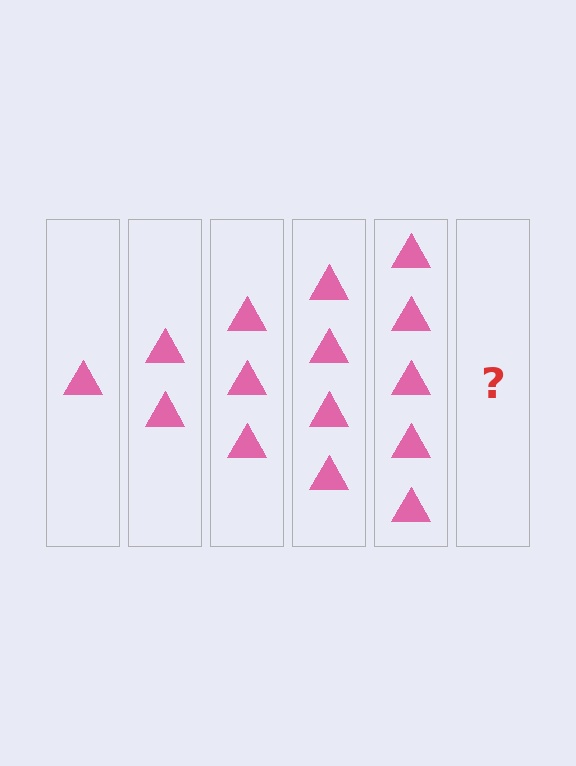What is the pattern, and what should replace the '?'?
The pattern is that each step adds one more triangle. The '?' should be 6 triangles.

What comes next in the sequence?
The next element should be 6 triangles.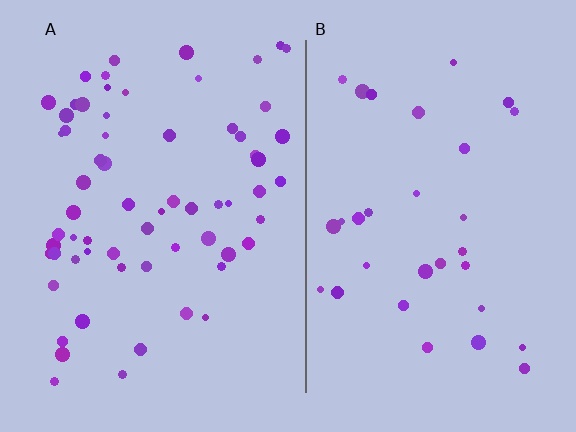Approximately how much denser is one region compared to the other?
Approximately 2.1× — region A over region B.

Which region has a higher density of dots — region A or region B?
A (the left).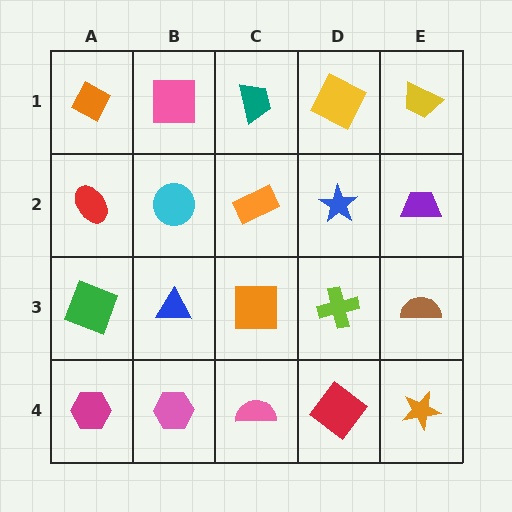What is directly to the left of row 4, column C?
A pink hexagon.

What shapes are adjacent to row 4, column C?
An orange square (row 3, column C), a pink hexagon (row 4, column B), a red diamond (row 4, column D).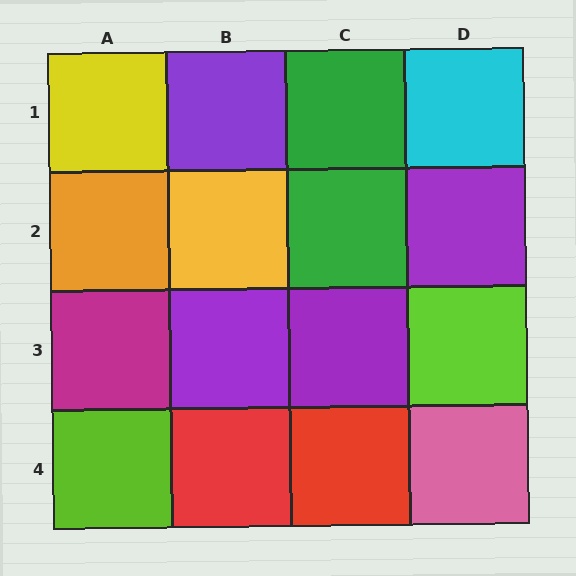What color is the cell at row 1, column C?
Green.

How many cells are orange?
1 cell is orange.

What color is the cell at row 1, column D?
Cyan.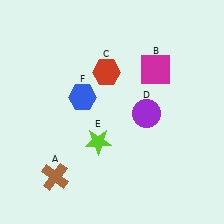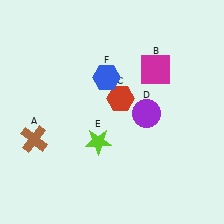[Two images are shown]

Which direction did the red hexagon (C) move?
The red hexagon (C) moved down.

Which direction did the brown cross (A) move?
The brown cross (A) moved up.